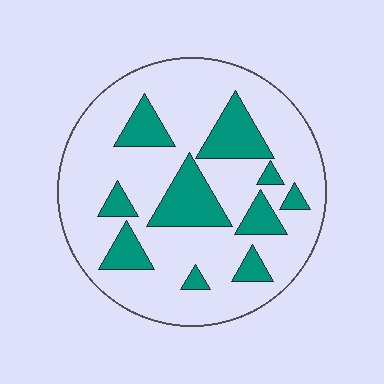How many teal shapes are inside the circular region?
10.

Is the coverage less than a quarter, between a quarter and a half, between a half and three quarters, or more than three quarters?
Less than a quarter.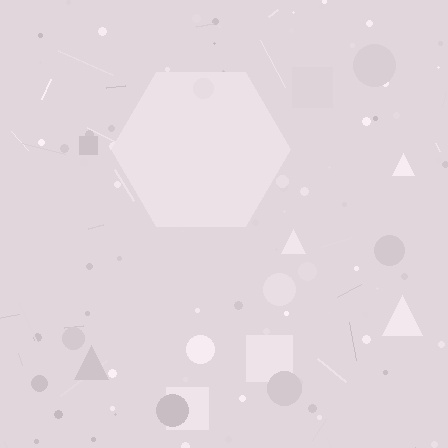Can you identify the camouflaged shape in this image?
The camouflaged shape is a hexagon.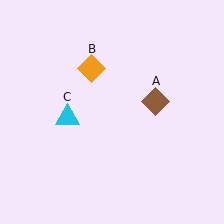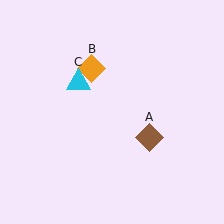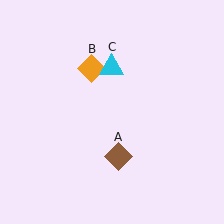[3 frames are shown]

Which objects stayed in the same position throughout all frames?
Orange diamond (object B) remained stationary.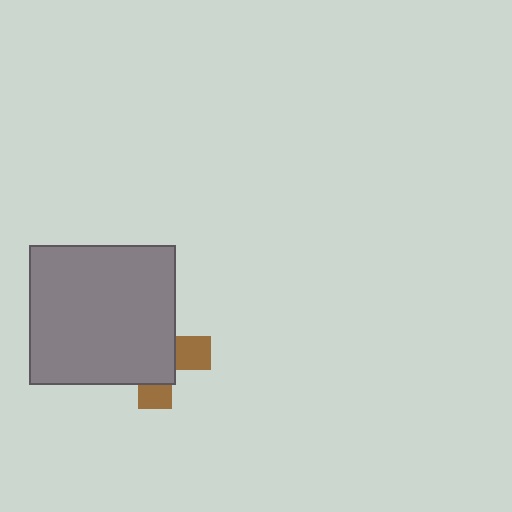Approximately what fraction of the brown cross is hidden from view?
Roughly 68% of the brown cross is hidden behind the gray rectangle.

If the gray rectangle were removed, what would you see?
You would see the complete brown cross.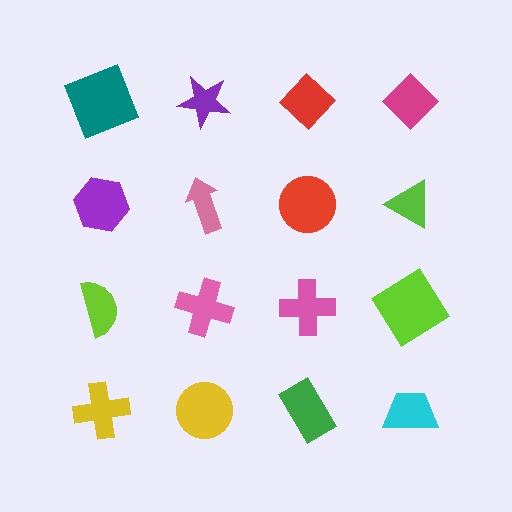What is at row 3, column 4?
A lime diamond.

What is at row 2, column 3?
A red circle.